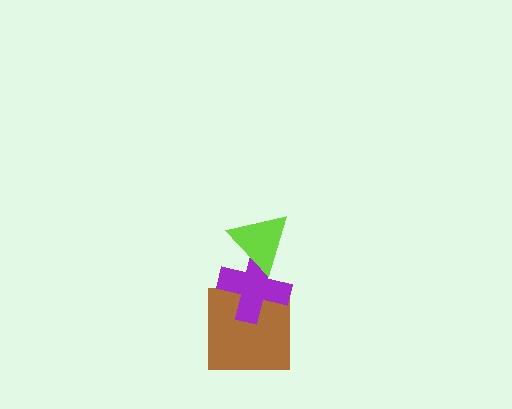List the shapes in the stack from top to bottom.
From top to bottom: the lime triangle, the purple cross, the brown square.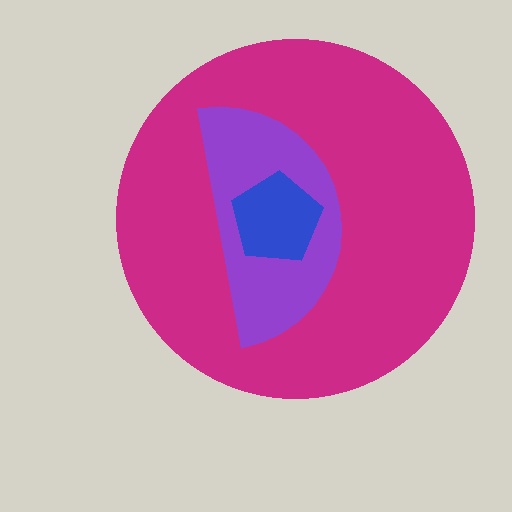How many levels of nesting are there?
3.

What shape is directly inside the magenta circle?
The purple semicircle.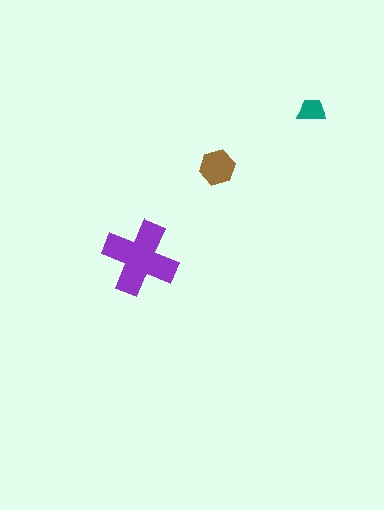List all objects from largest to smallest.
The purple cross, the brown hexagon, the teal trapezoid.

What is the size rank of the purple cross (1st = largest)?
1st.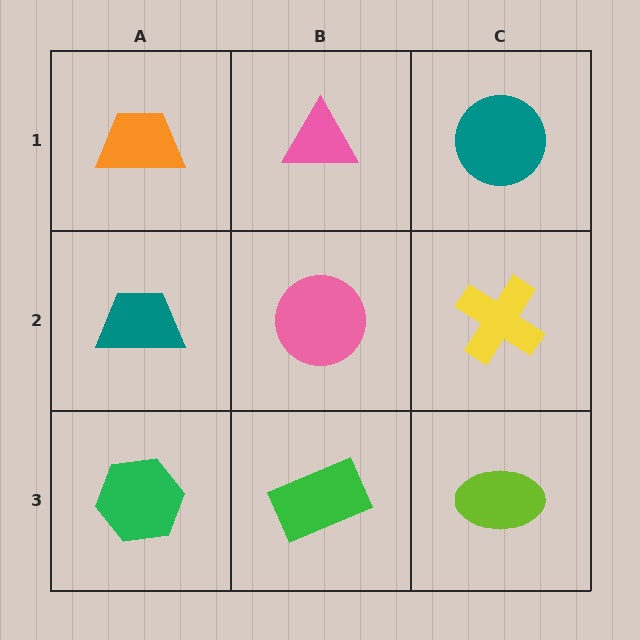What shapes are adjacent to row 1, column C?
A yellow cross (row 2, column C), a pink triangle (row 1, column B).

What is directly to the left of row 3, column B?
A green hexagon.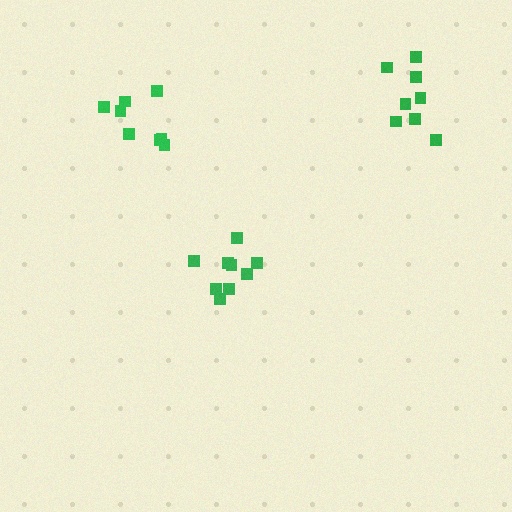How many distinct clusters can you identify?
There are 3 distinct clusters.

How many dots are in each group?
Group 1: 8 dots, Group 2: 9 dots, Group 3: 8 dots (25 total).